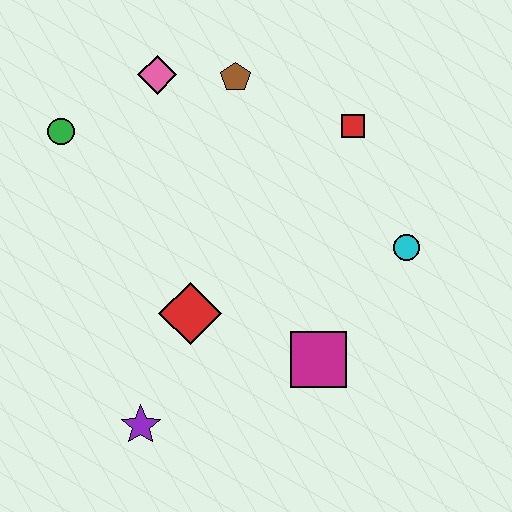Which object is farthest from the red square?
The purple star is farthest from the red square.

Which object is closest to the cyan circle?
The red square is closest to the cyan circle.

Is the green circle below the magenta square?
No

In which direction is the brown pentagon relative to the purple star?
The brown pentagon is above the purple star.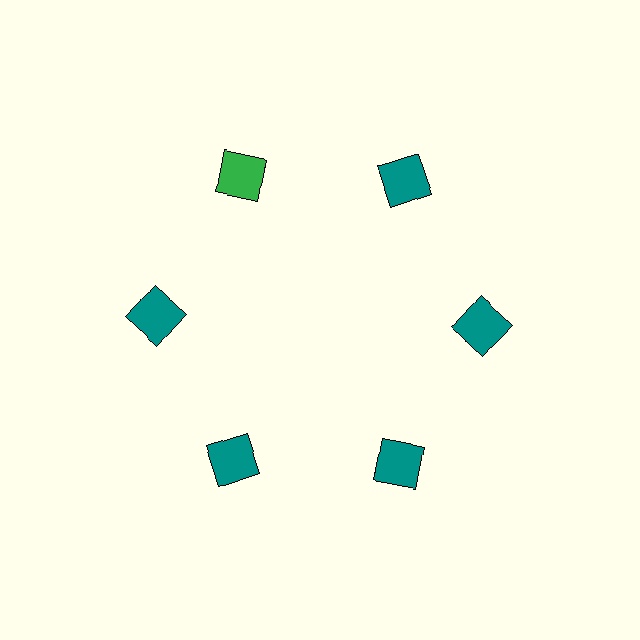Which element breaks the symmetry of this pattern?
The green square at roughly the 11 o'clock position breaks the symmetry. All other shapes are teal squares.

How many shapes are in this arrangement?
There are 6 shapes arranged in a ring pattern.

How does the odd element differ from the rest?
It has a different color: green instead of teal.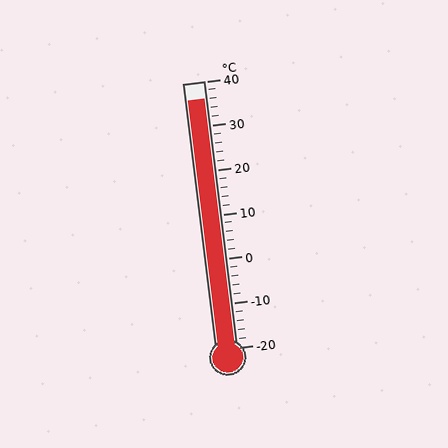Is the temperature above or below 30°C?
The temperature is above 30°C.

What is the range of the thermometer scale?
The thermometer scale ranges from -20°C to 40°C.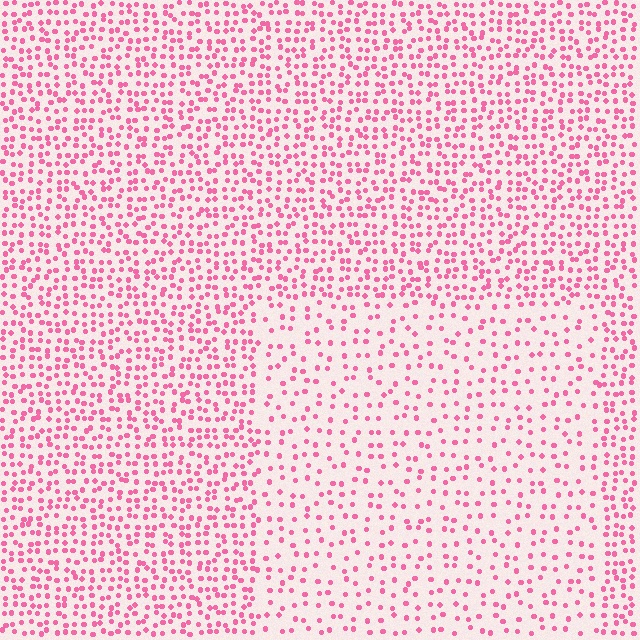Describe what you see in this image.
The image contains small pink elements arranged at two different densities. A rectangle-shaped region is visible where the elements are less densely packed than the surrounding area.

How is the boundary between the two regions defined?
The boundary is defined by a change in element density (approximately 2.0x ratio). All elements are the same color, size, and shape.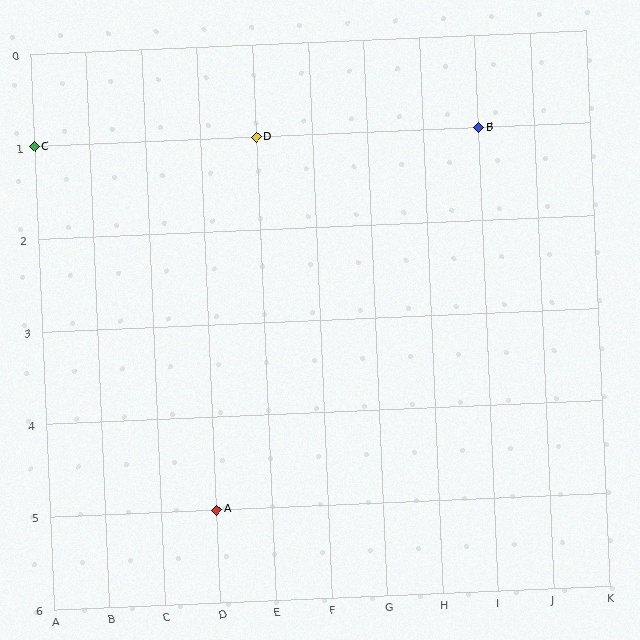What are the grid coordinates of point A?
Point A is at grid coordinates (D, 5).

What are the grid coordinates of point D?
Point D is at grid coordinates (E, 1).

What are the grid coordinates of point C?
Point C is at grid coordinates (A, 1).